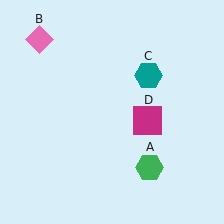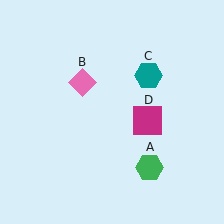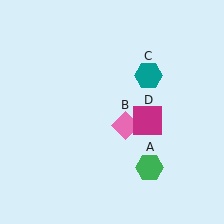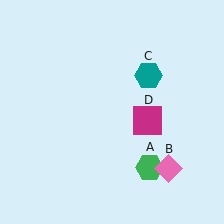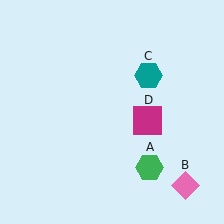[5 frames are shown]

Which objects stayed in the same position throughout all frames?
Green hexagon (object A) and teal hexagon (object C) and magenta square (object D) remained stationary.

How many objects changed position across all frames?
1 object changed position: pink diamond (object B).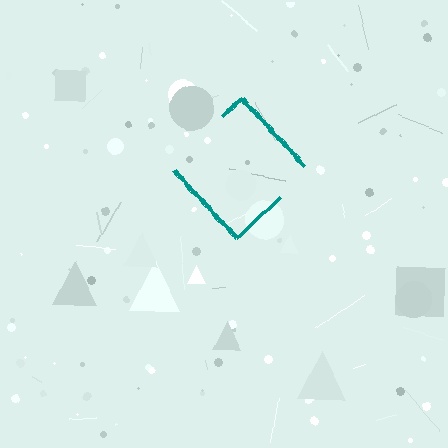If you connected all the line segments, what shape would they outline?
They would outline a diamond.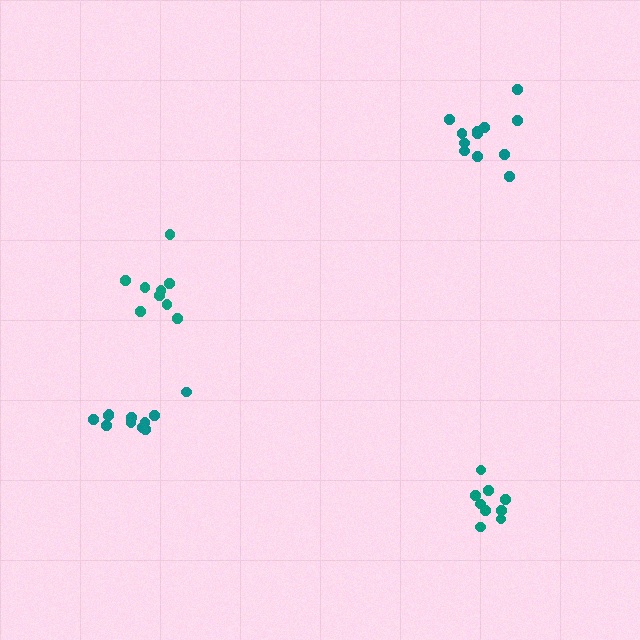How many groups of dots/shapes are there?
There are 4 groups.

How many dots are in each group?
Group 1: 11 dots, Group 2: 9 dots, Group 3: 9 dots, Group 4: 13 dots (42 total).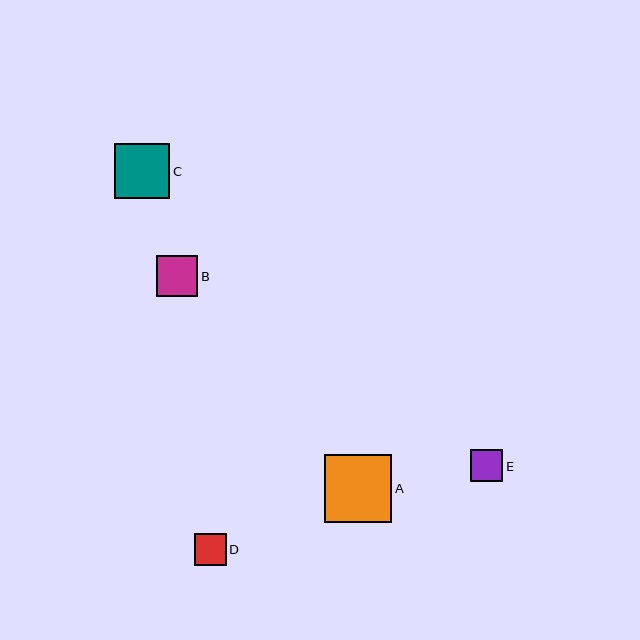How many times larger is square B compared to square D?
Square B is approximately 1.3 times the size of square D.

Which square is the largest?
Square A is the largest with a size of approximately 68 pixels.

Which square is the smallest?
Square E is the smallest with a size of approximately 32 pixels.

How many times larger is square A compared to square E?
Square A is approximately 2.1 times the size of square E.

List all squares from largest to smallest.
From largest to smallest: A, C, B, D, E.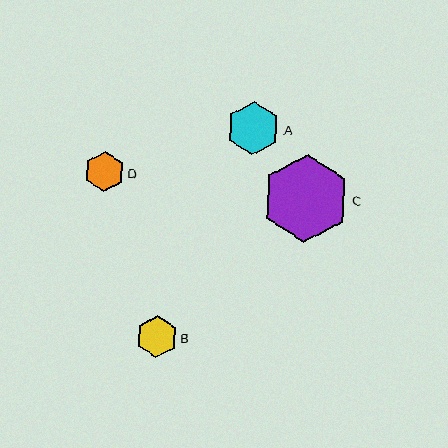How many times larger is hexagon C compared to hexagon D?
Hexagon C is approximately 2.2 times the size of hexagon D.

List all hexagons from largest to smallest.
From largest to smallest: C, A, B, D.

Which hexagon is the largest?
Hexagon C is the largest with a size of approximately 88 pixels.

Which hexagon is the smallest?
Hexagon D is the smallest with a size of approximately 40 pixels.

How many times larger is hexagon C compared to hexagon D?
Hexagon C is approximately 2.2 times the size of hexagon D.